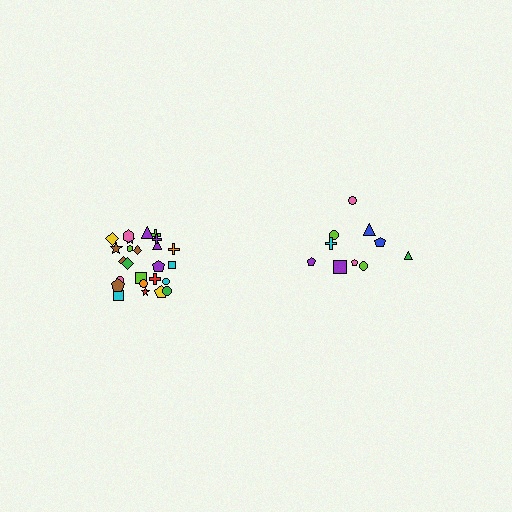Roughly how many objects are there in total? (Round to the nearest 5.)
Roughly 35 objects in total.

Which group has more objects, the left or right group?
The left group.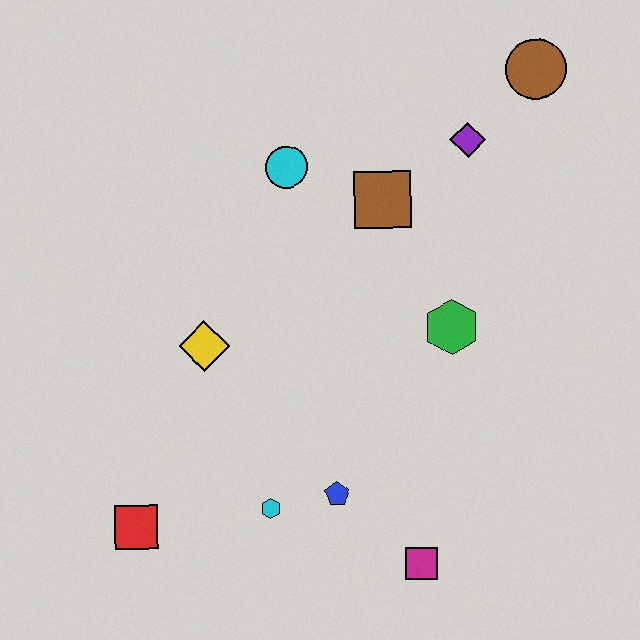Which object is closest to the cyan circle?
The brown square is closest to the cyan circle.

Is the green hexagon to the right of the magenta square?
Yes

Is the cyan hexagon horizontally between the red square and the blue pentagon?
Yes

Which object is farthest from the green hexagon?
The red square is farthest from the green hexagon.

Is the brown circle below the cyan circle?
No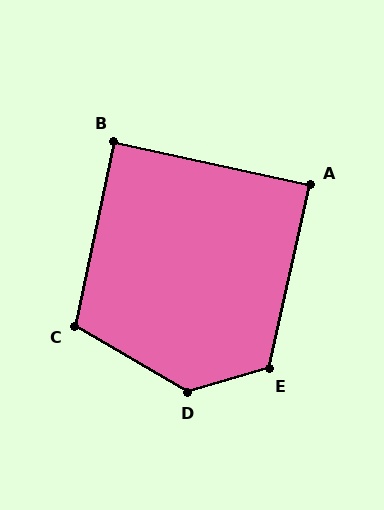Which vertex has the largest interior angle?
D, at approximately 134 degrees.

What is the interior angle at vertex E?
Approximately 119 degrees (obtuse).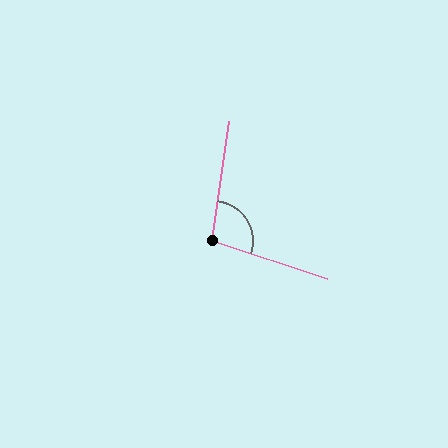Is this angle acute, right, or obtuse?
It is obtuse.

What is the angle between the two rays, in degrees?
Approximately 100 degrees.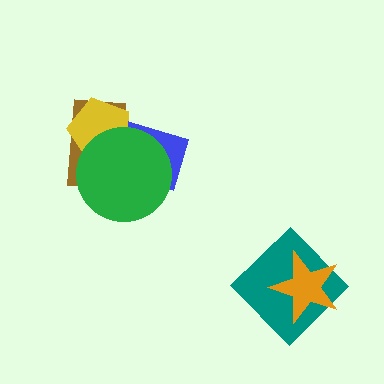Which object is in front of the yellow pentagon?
The green circle is in front of the yellow pentagon.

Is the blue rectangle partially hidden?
Yes, it is partially covered by another shape.